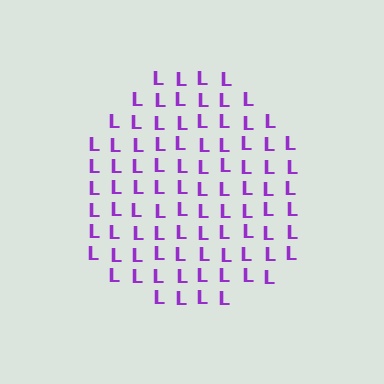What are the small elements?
The small elements are letter L's.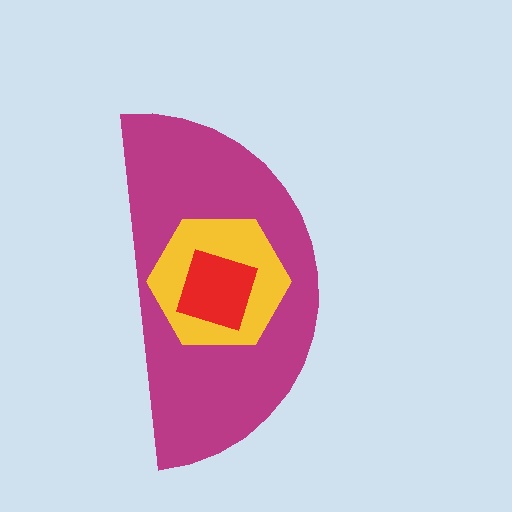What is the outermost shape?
The magenta semicircle.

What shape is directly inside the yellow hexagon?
The red square.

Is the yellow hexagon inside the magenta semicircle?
Yes.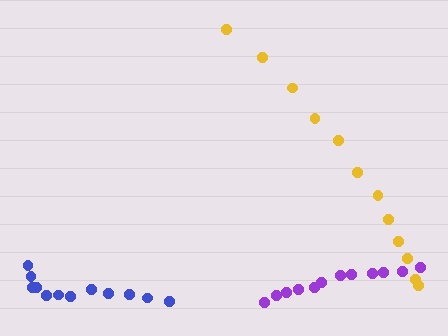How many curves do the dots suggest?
There are 3 distinct paths.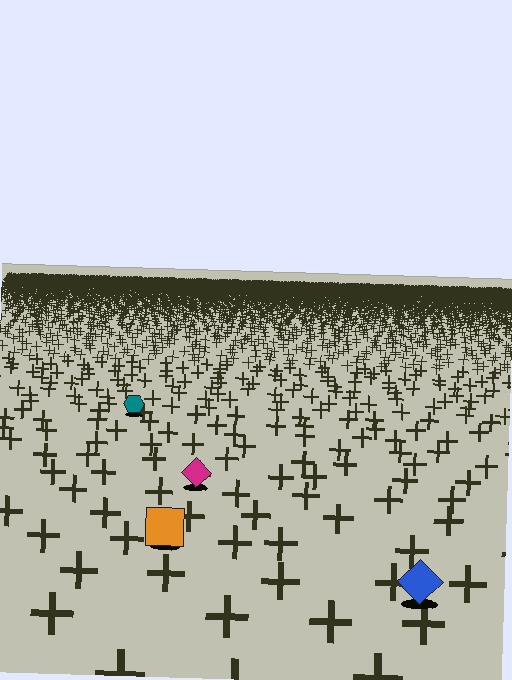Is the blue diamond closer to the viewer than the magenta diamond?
Yes. The blue diamond is closer — you can tell from the texture gradient: the ground texture is coarser near it.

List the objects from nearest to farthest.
From nearest to farthest: the blue diamond, the orange square, the magenta diamond, the teal hexagon.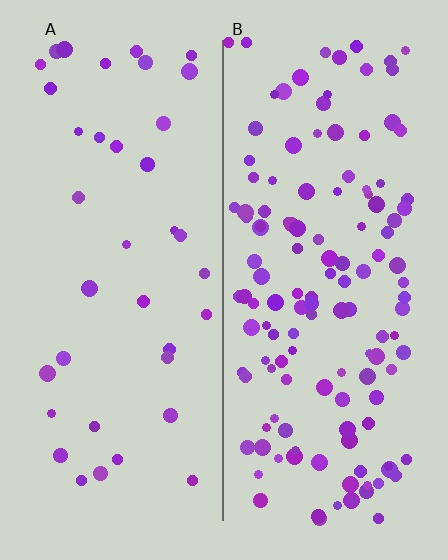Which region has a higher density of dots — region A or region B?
B (the right).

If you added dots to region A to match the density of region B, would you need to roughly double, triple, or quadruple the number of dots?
Approximately quadruple.